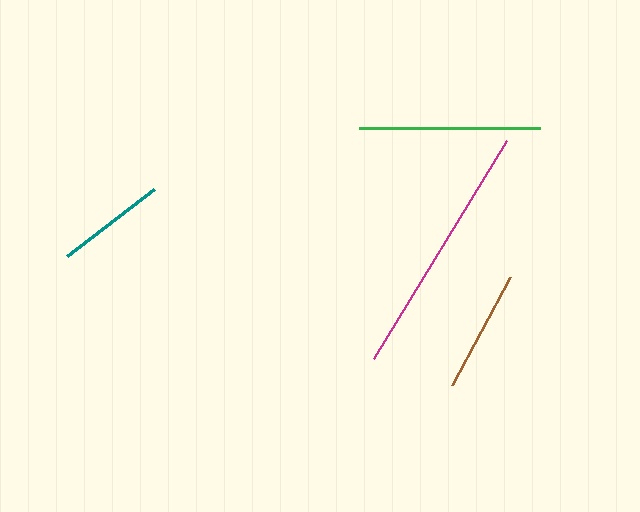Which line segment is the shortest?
The teal line is the shortest at approximately 109 pixels.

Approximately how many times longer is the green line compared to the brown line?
The green line is approximately 1.5 times the length of the brown line.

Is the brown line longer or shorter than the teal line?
The brown line is longer than the teal line.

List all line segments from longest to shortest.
From longest to shortest: magenta, green, brown, teal.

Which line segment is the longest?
The magenta line is the longest at approximately 256 pixels.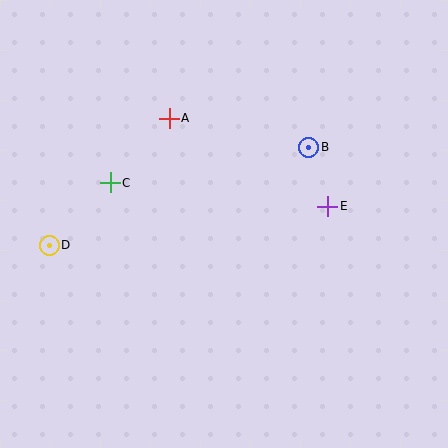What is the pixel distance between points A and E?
The distance between A and E is 181 pixels.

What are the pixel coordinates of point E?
Point E is at (328, 206).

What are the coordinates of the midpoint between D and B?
The midpoint between D and B is at (179, 196).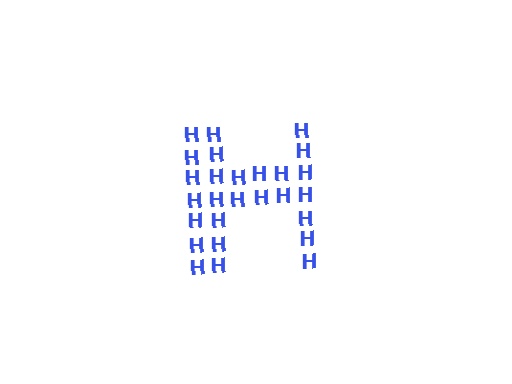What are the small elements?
The small elements are letter H's.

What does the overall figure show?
The overall figure shows the letter H.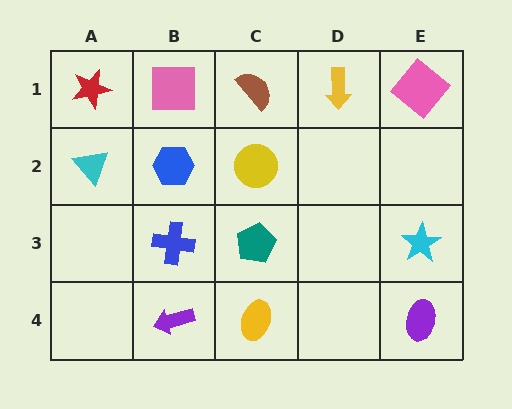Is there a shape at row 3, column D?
No, that cell is empty.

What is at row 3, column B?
A blue cross.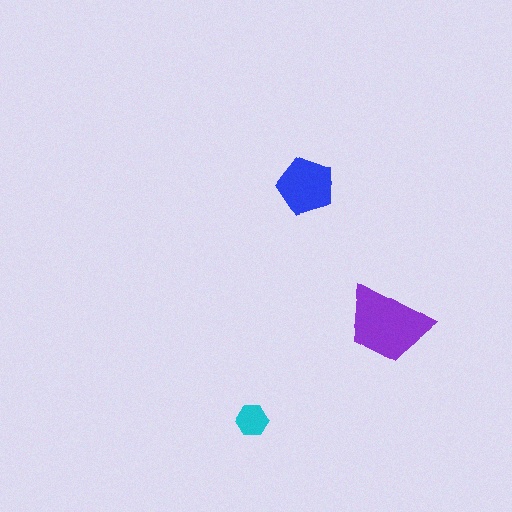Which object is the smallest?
The cyan hexagon.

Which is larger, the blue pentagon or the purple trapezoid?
The purple trapezoid.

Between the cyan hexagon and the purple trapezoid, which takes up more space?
The purple trapezoid.